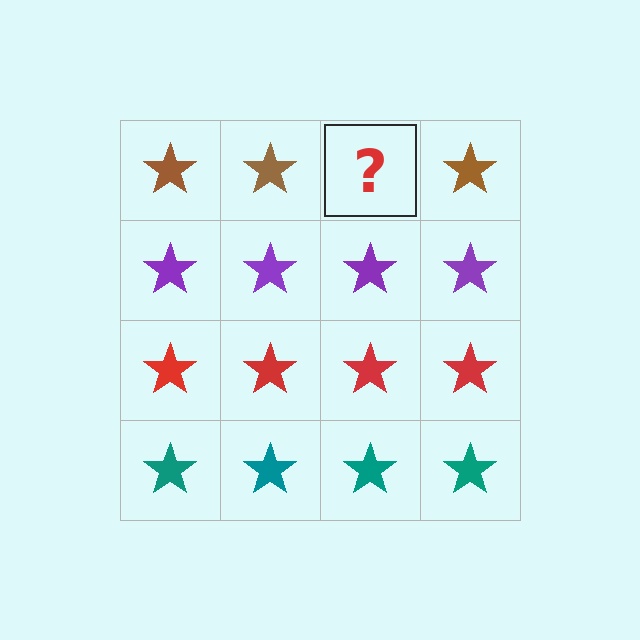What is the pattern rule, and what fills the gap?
The rule is that each row has a consistent color. The gap should be filled with a brown star.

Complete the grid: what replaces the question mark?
The question mark should be replaced with a brown star.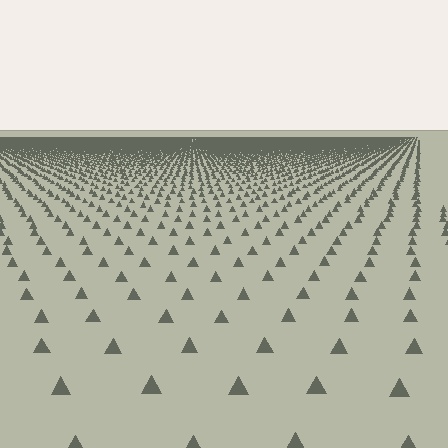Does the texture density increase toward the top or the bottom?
Density increases toward the top.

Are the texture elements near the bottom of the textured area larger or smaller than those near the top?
Larger. Near the bottom, elements are closer to the viewer and appear at a bigger on-screen size.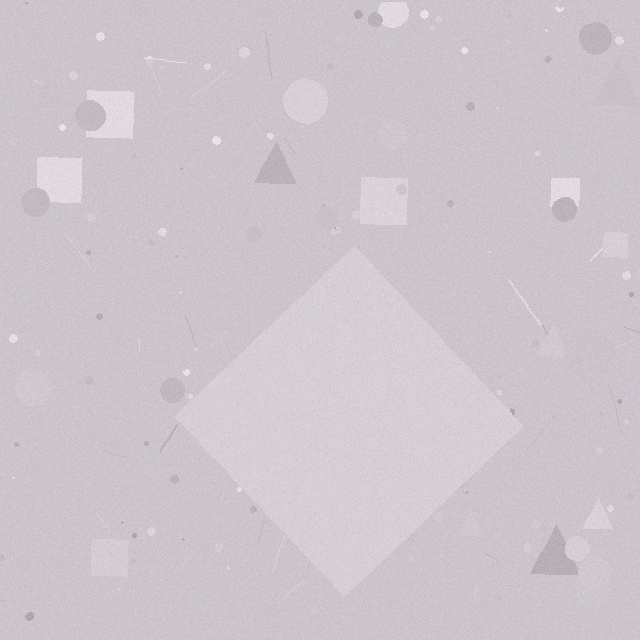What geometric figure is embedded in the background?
A diamond is embedded in the background.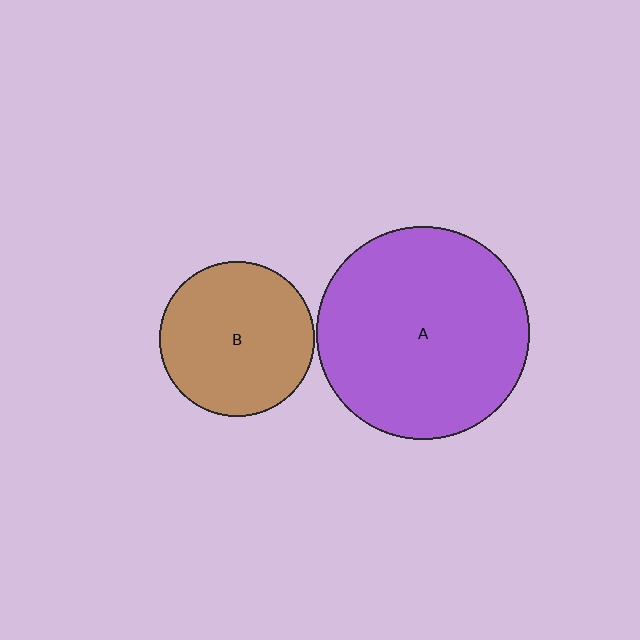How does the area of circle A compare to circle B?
Approximately 1.9 times.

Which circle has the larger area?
Circle A (purple).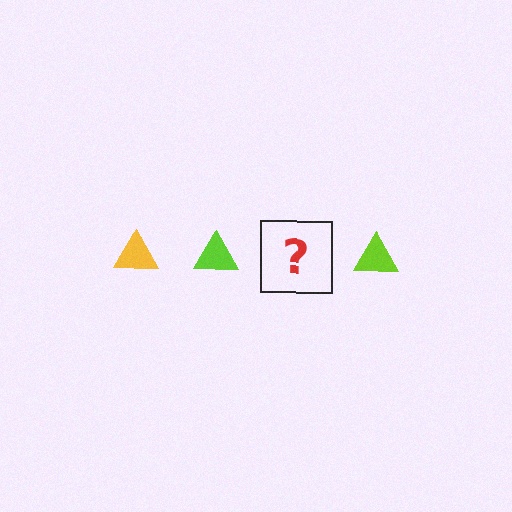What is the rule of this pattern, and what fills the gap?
The rule is that the pattern cycles through yellow, lime triangles. The gap should be filled with a yellow triangle.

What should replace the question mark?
The question mark should be replaced with a yellow triangle.